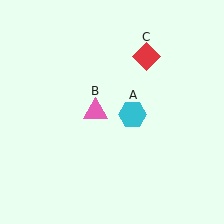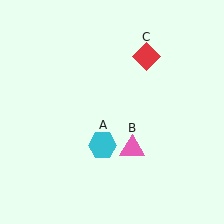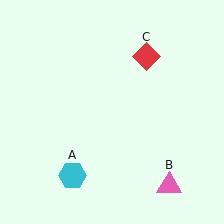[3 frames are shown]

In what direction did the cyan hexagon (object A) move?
The cyan hexagon (object A) moved down and to the left.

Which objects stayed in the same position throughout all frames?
Red diamond (object C) remained stationary.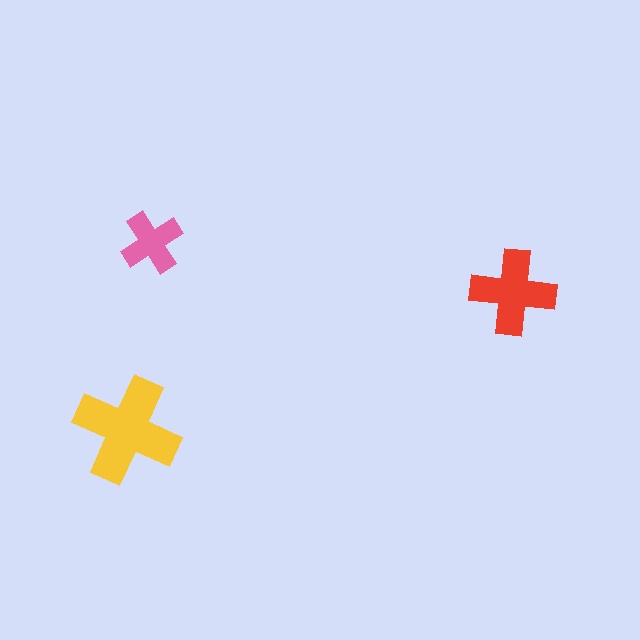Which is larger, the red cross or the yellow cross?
The yellow one.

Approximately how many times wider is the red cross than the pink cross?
About 1.5 times wider.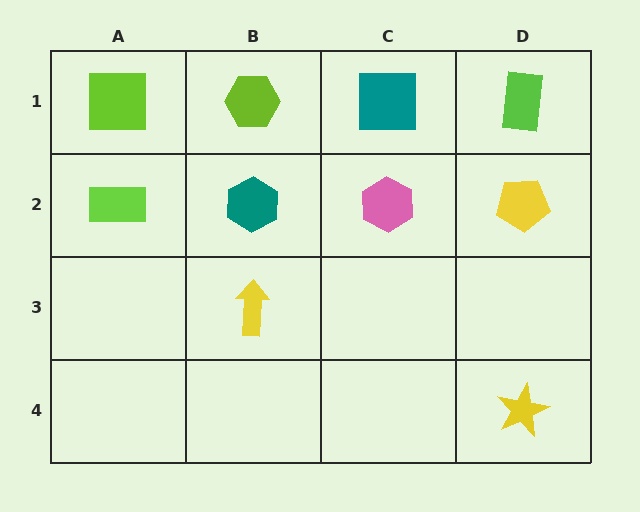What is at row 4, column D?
A yellow star.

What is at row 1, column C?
A teal square.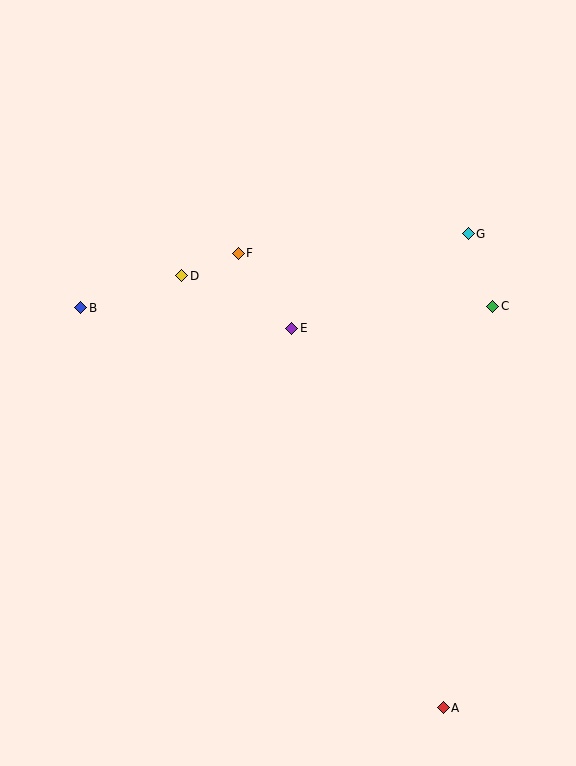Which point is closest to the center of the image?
Point E at (292, 328) is closest to the center.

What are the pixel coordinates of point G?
Point G is at (468, 234).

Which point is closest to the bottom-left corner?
Point A is closest to the bottom-left corner.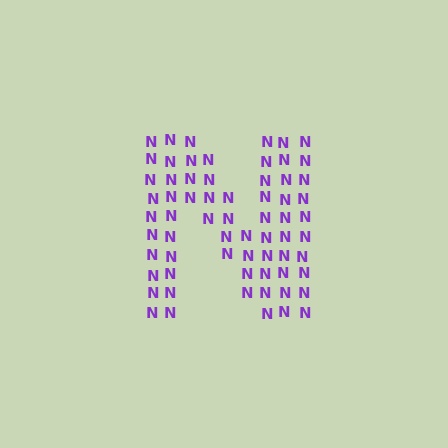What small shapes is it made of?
It is made of small letter N's.